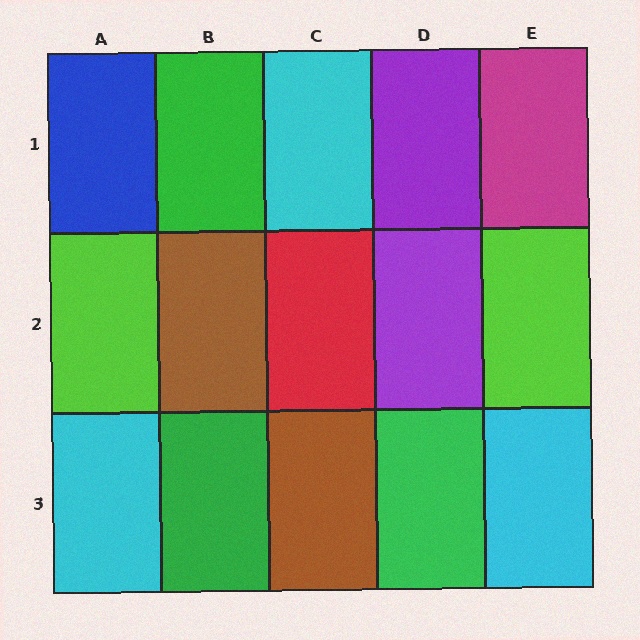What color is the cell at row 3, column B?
Green.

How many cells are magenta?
1 cell is magenta.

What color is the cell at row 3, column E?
Cyan.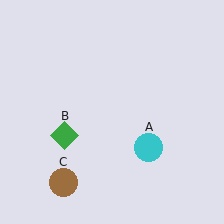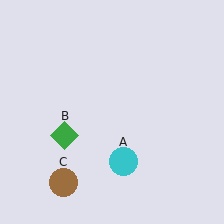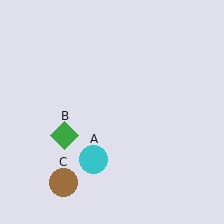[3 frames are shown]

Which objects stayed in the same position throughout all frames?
Green diamond (object B) and brown circle (object C) remained stationary.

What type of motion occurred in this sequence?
The cyan circle (object A) rotated clockwise around the center of the scene.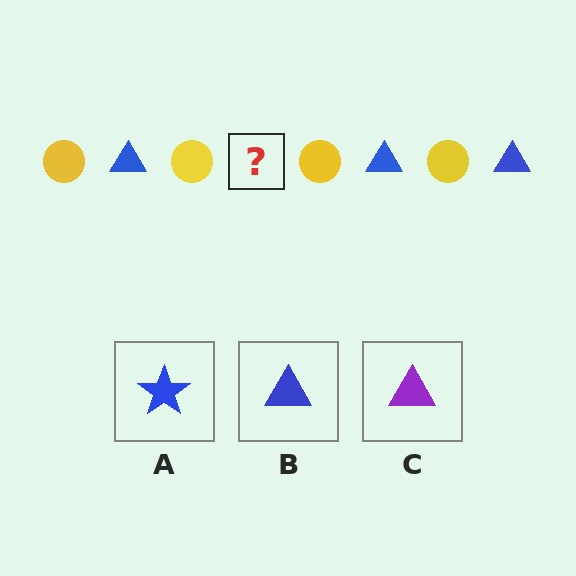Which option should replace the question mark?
Option B.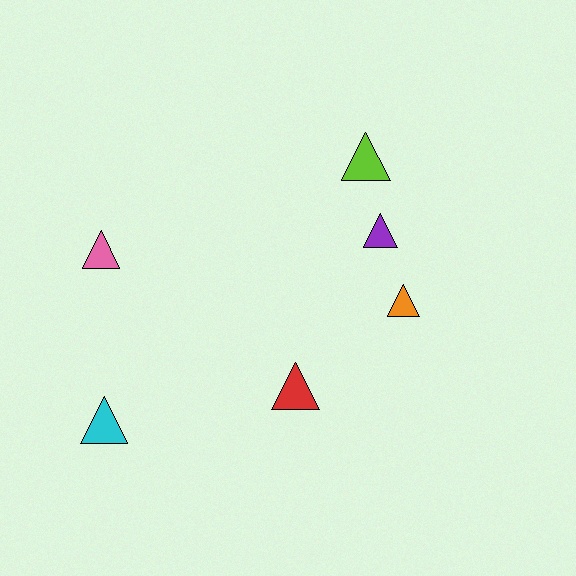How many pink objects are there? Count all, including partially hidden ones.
There is 1 pink object.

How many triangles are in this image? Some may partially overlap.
There are 6 triangles.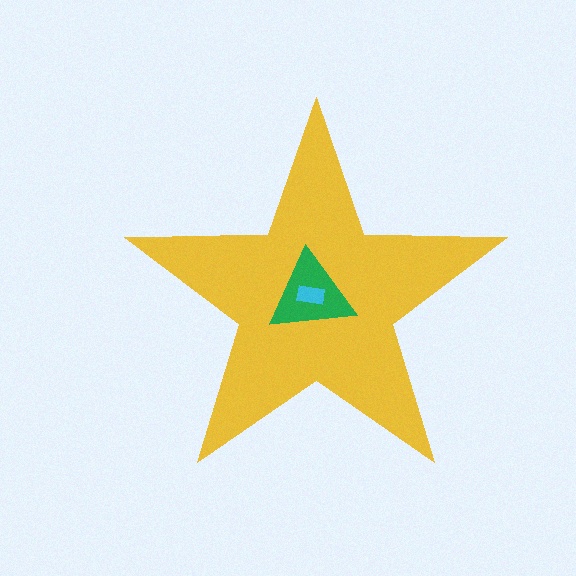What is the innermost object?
The cyan rectangle.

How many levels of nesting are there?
3.